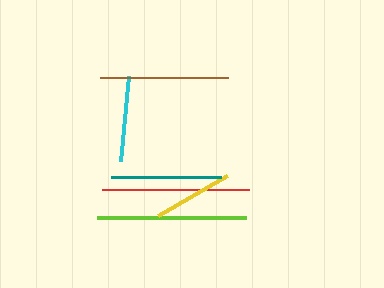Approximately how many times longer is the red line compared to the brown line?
The red line is approximately 1.1 times the length of the brown line.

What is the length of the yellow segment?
The yellow segment is approximately 80 pixels long.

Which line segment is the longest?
The lime line is the longest at approximately 149 pixels.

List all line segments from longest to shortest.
From longest to shortest: lime, red, brown, teal, cyan, yellow.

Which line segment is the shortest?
The yellow line is the shortest at approximately 80 pixels.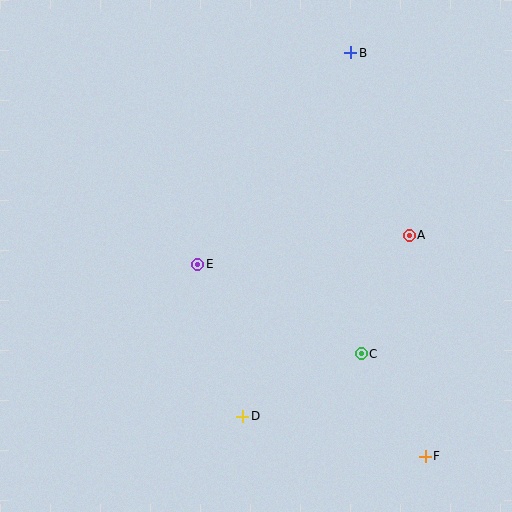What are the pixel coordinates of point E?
Point E is at (197, 264).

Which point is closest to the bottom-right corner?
Point F is closest to the bottom-right corner.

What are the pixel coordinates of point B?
Point B is at (351, 53).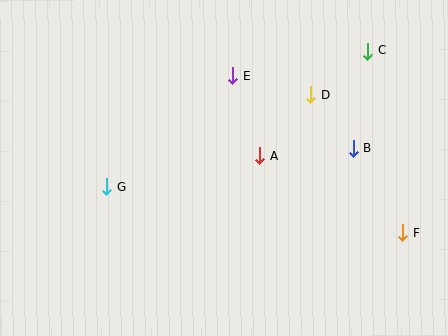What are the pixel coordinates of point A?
Point A is at (260, 156).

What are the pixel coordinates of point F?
Point F is at (403, 233).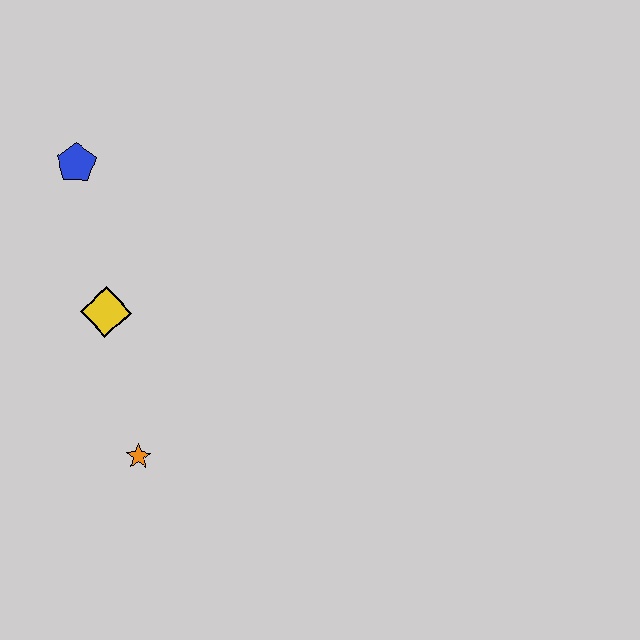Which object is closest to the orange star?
The yellow diamond is closest to the orange star.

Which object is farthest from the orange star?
The blue pentagon is farthest from the orange star.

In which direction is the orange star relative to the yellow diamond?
The orange star is below the yellow diamond.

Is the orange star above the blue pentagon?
No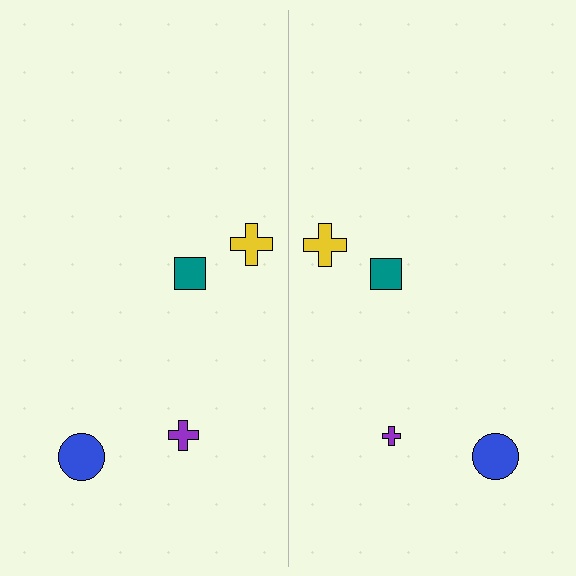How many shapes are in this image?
There are 8 shapes in this image.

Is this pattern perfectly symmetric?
No, the pattern is not perfectly symmetric. The purple cross on the right side has a different size than its mirror counterpart.